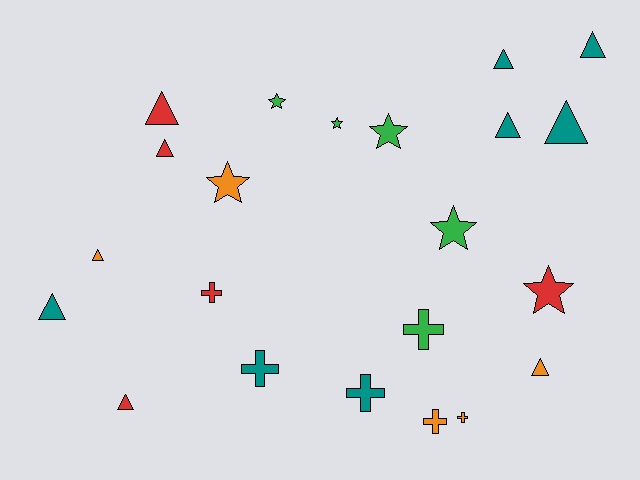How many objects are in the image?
There are 22 objects.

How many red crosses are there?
There is 1 red cross.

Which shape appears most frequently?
Triangle, with 10 objects.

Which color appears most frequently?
Teal, with 7 objects.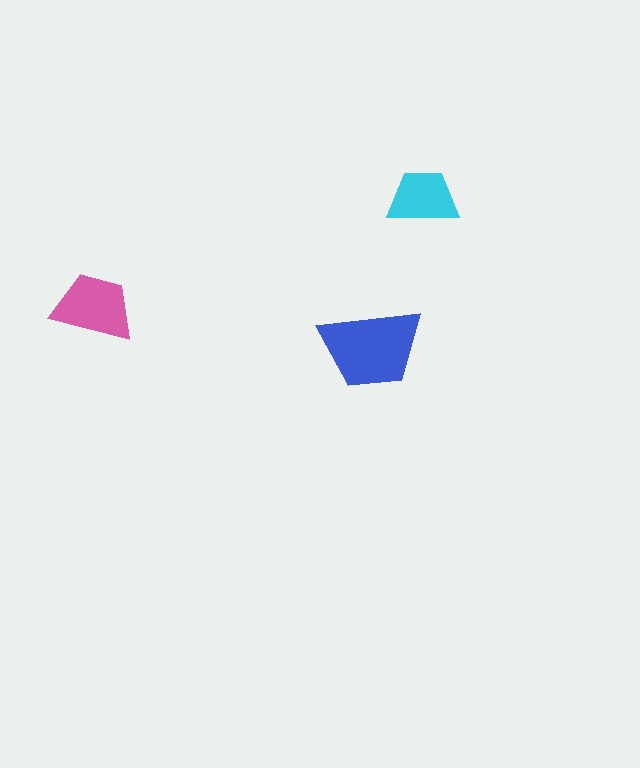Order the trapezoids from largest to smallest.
the blue one, the pink one, the cyan one.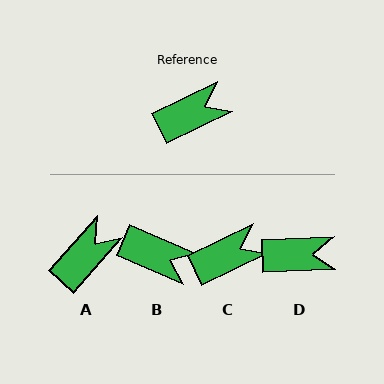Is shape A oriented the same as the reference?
No, it is off by about 22 degrees.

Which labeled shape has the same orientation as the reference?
C.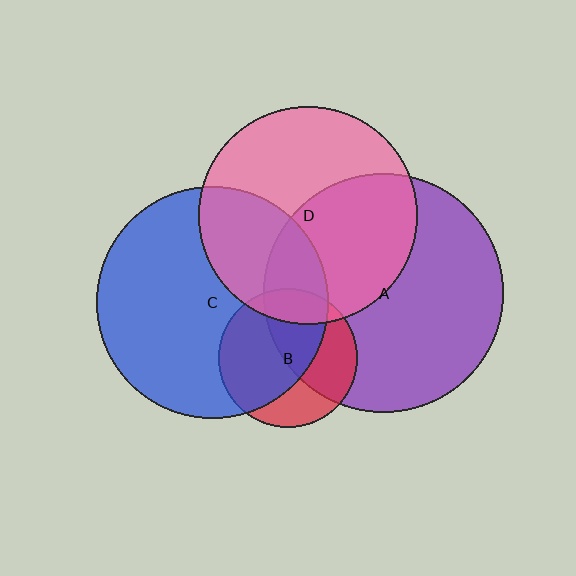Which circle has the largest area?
Circle A (purple).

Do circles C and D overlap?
Yes.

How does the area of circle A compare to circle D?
Approximately 1.2 times.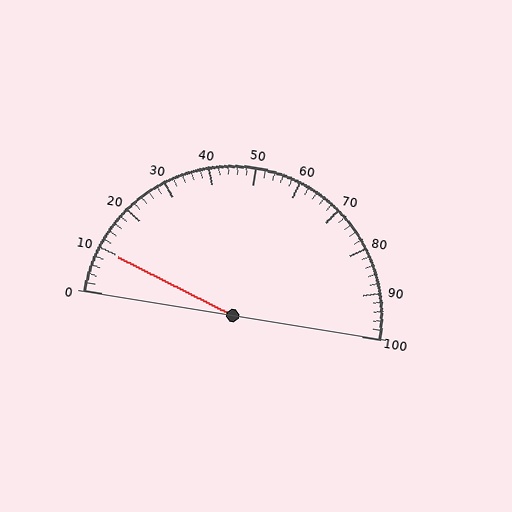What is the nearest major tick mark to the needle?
The nearest major tick mark is 10.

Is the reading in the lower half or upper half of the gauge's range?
The reading is in the lower half of the range (0 to 100).